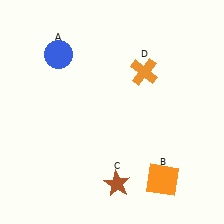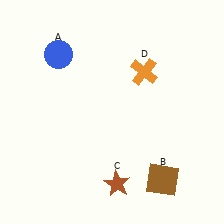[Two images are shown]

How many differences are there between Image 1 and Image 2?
There is 1 difference between the two images.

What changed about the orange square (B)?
In Image 1, B is orange. In Image 2, it changed to brown.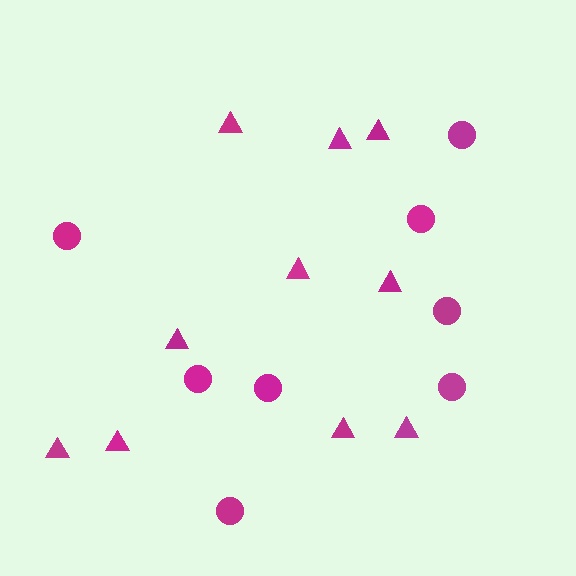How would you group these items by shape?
There are 2 groups: one group of triangles (10) and one group of circles (8).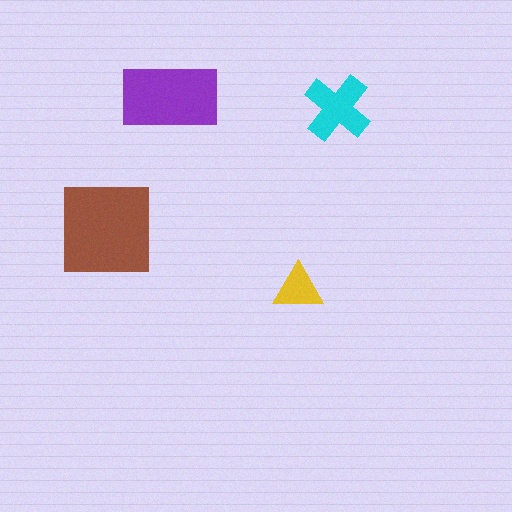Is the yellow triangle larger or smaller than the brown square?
Smaller.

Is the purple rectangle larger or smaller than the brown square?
Smaller.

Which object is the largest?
The brown square.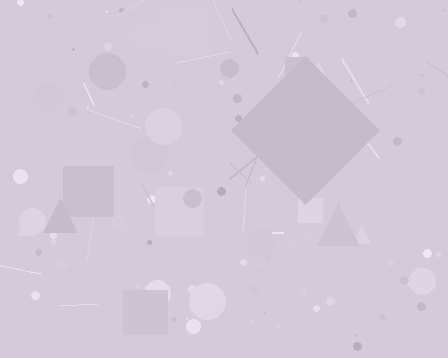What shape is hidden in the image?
A diamond is hidden in the image.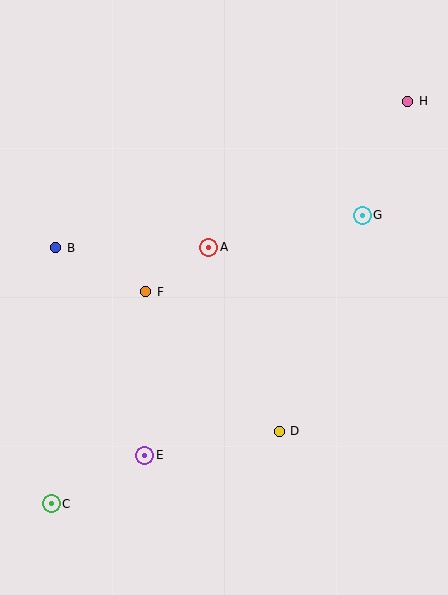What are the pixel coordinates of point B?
Point B is at (56, 248).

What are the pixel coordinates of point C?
Point C is at (51, 504).